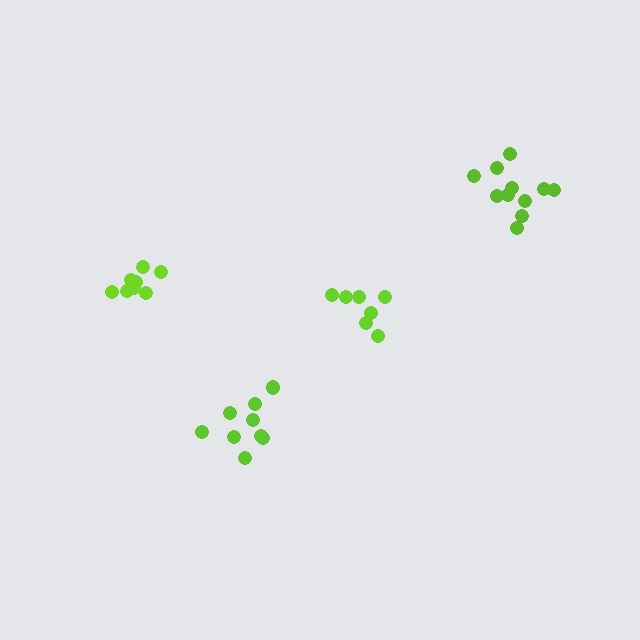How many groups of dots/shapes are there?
There are 4 groups.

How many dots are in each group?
Group 1: 7 dots, Group 2: 11 dots, Group 3: 8 dots, Group 4: 9 dots (35 total).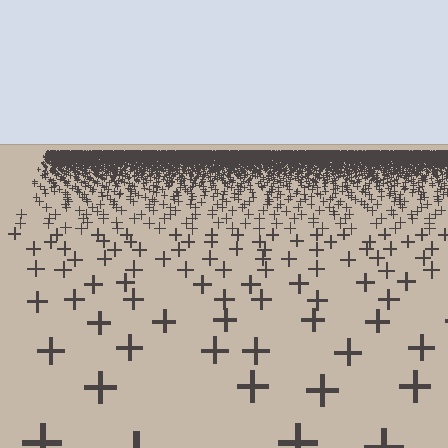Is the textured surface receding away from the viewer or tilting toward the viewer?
The surface is receding away from the viewer. Texture elements get smaller and denser toward the top.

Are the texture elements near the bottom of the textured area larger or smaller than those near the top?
Larger. Near the bottom, elements are closer to the viewer and appear at a bigger on-screen size.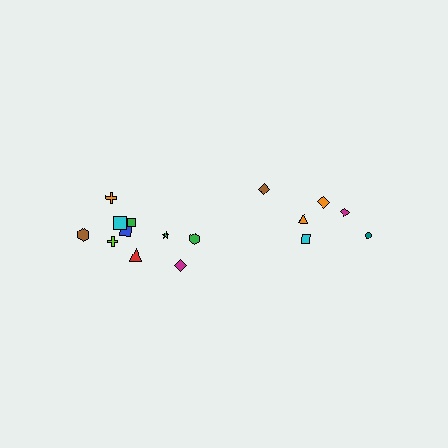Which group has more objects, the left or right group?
The left group.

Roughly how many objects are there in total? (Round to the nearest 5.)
Roughly 15 objects in total.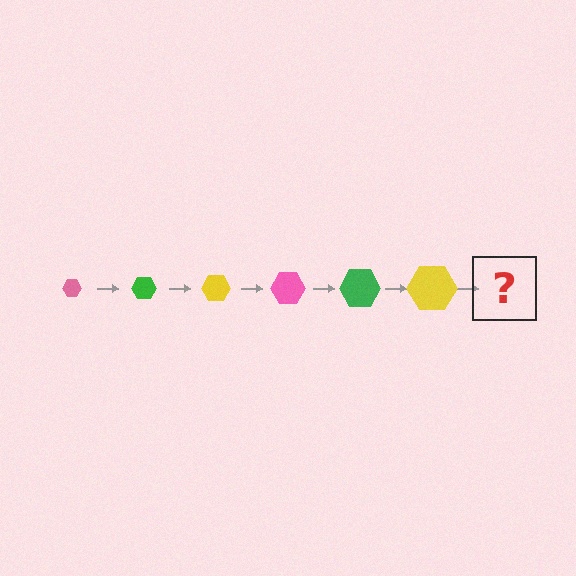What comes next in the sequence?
The next element should be a pink hexagon, larger than the previous one.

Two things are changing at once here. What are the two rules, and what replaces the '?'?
The two rules are that the hexagon grows larger each step and the color cycles through pink, green, and yellow. The '?' should be a pink hexagon, larger than the previous one.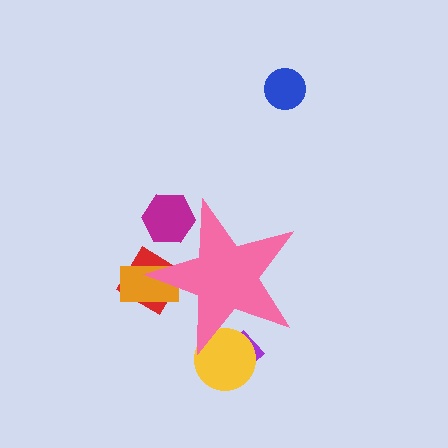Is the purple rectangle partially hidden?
Yes, the purple rectangle is partially hidden behind the pink star.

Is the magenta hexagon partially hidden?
Yes, the magenta hexagon is partially hidden behind the pink star.